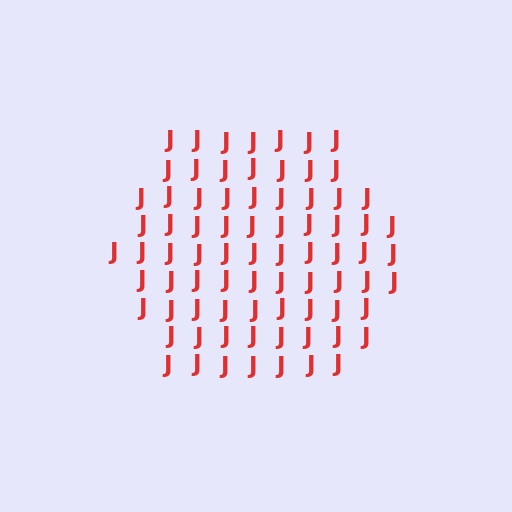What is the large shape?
The large shape is a hexagon.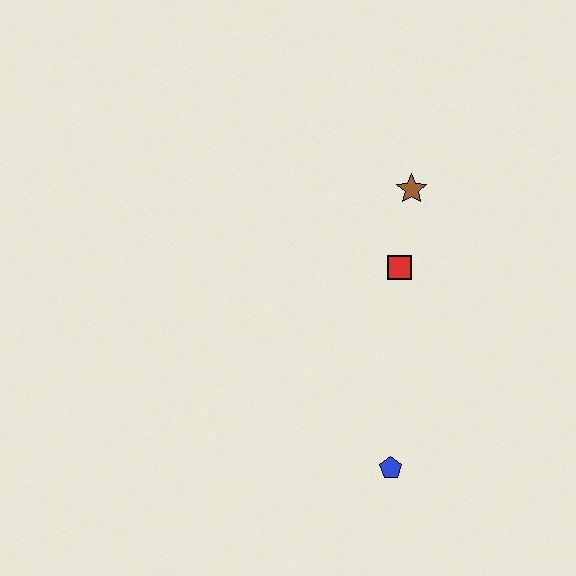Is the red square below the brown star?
Yes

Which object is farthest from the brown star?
The blue pentagon is farthest from the brown star.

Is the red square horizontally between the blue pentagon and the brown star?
Yes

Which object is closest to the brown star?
The red square is closest to the brown star.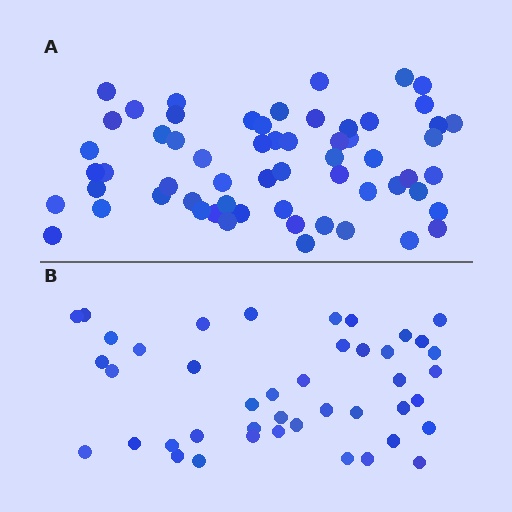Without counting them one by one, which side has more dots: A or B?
Region A (the top region) has more dots.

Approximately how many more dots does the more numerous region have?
Region A has approximately 15 more dots than region B.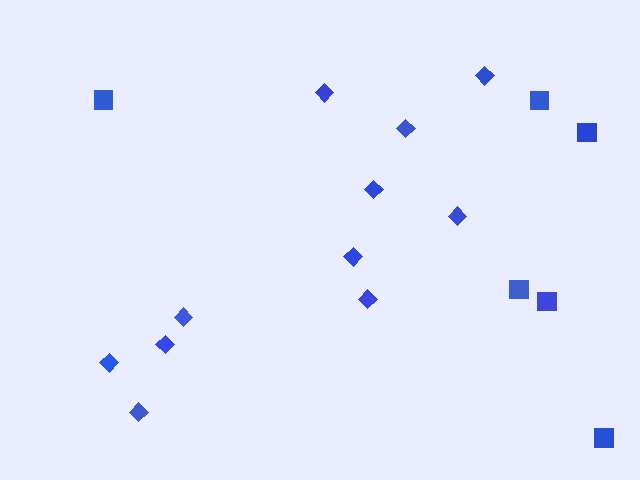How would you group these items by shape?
There are 2 groups: one group of diamonds (11) and one group of squares (6).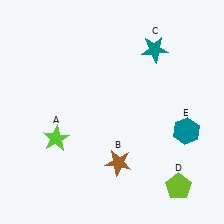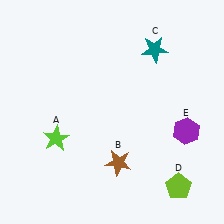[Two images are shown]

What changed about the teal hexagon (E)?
In Image 1, E is teal. In Image 2, it changed to purple.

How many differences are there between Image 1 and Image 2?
There is 1 difference between the two images.